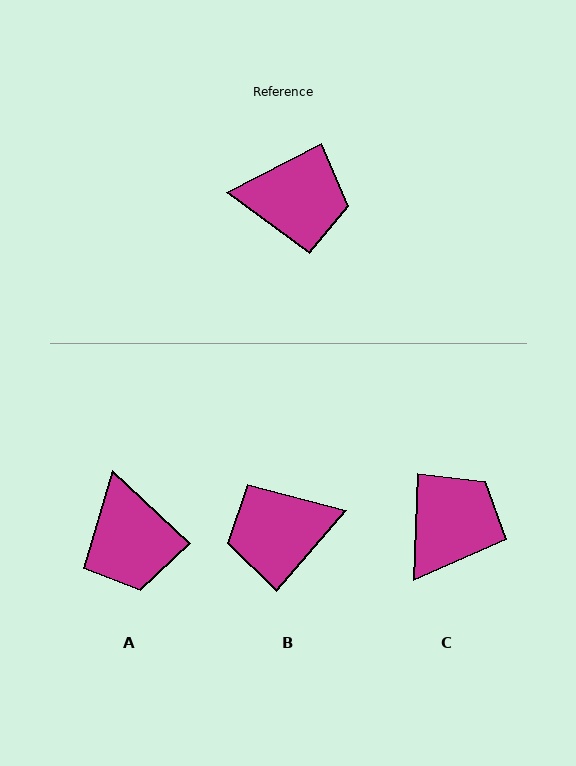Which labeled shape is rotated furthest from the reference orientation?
B, about 158 degrees away.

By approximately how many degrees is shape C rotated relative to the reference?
Approximately 60 degrees counter-clockwise.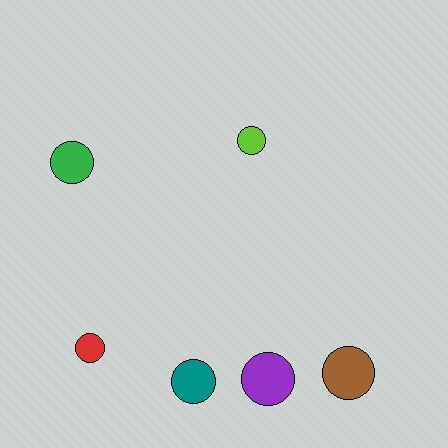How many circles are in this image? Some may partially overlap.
There are 6 circles.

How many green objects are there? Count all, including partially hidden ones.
There is 1 green object.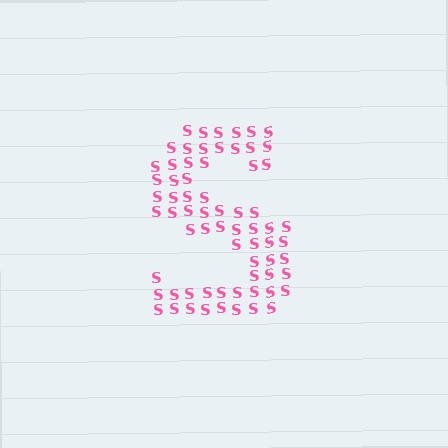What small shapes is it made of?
It is made of small letter S's.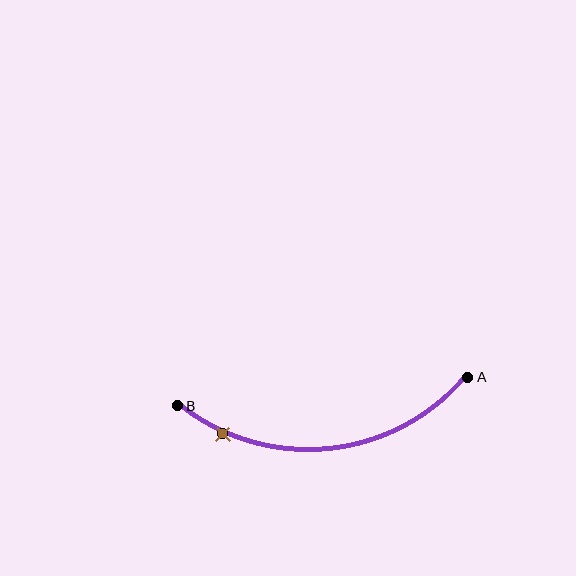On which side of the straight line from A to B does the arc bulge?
The arc bulges below the straight line connecting A and B.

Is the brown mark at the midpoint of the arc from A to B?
No. The brown mark lies on the arc but is closer to endpoint B. The arc midpoint would be at the point on the curve equidistant along the arc from both A and B.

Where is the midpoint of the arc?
The arc midpoint is the point on the curve farthest from the straight line joining A and B. It sits below that line.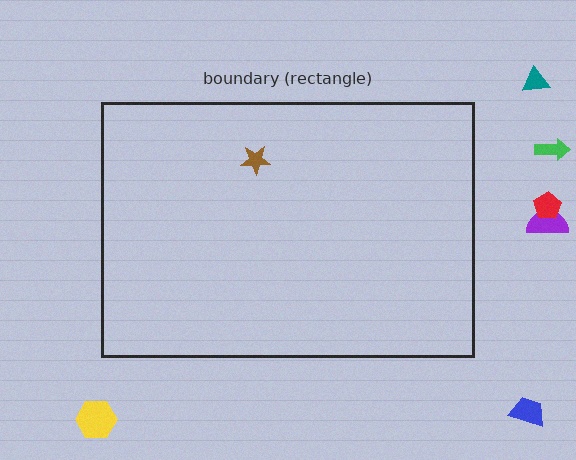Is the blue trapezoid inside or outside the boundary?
Outside.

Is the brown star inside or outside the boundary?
Inside.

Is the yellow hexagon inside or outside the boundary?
Outside.